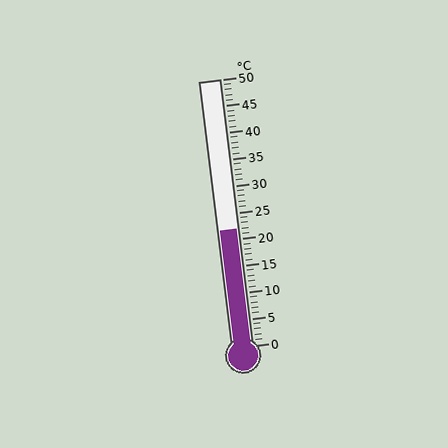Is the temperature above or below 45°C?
The temperature is below 45°C.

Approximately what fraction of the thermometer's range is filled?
The thermometer is filled to approximately 45% of its range.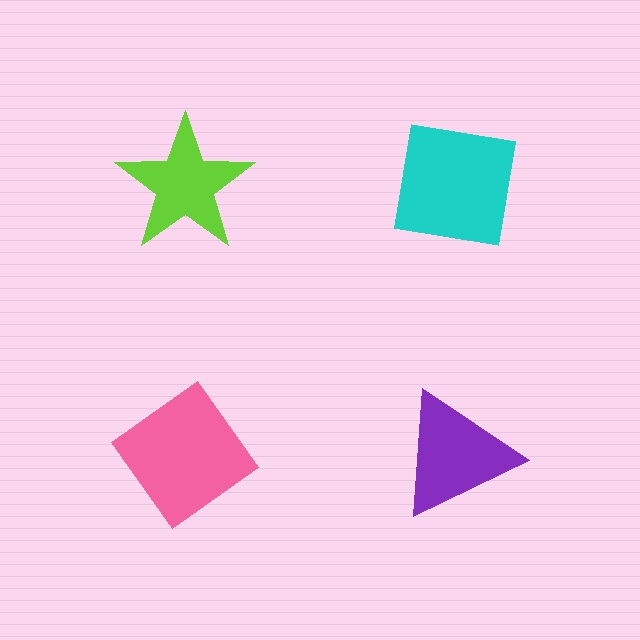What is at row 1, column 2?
A cyan square.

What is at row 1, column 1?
A lime star.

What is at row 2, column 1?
A pink diamond.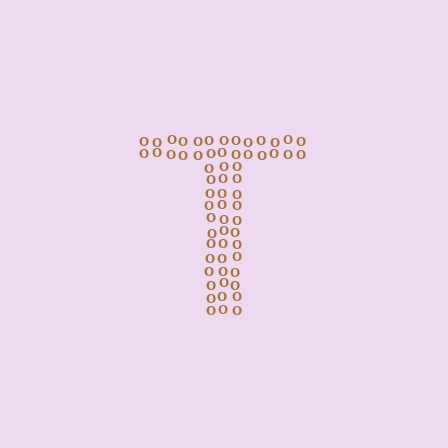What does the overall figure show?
The overall figure shows the letter T.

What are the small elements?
The small elements are letter O's.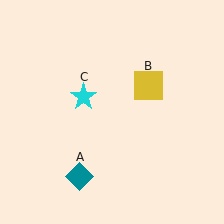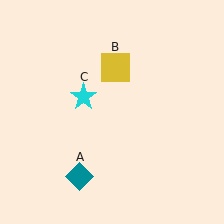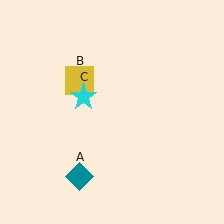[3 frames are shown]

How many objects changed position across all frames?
1 object changed position: yellow square (object B).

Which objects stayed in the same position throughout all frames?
Teal diamond (object A) and cyan star (object C) remained stationary.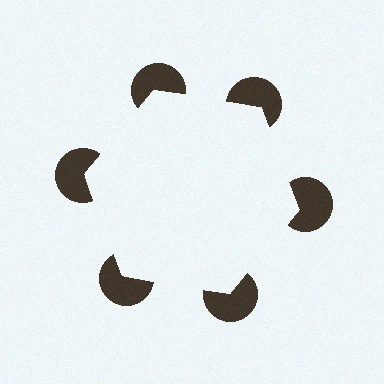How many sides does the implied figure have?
6 sides.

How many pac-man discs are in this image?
There are 6 — one at each vertex of the illusory hexagon.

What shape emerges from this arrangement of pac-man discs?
An illusory hexagon — its edges are inferred from the aligned wedge cuts in the pac-man discs, not physically drawn.